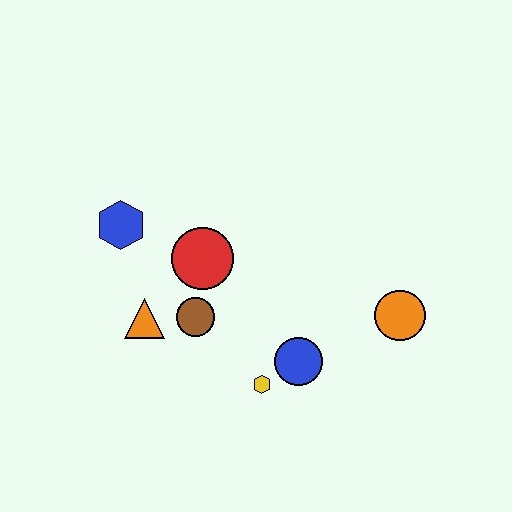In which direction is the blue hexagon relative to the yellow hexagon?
The blue hexagon is above the yellow hexagon.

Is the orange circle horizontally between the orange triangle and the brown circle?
No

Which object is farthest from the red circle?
The orange circle is farthest from the red circle.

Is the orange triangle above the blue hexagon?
No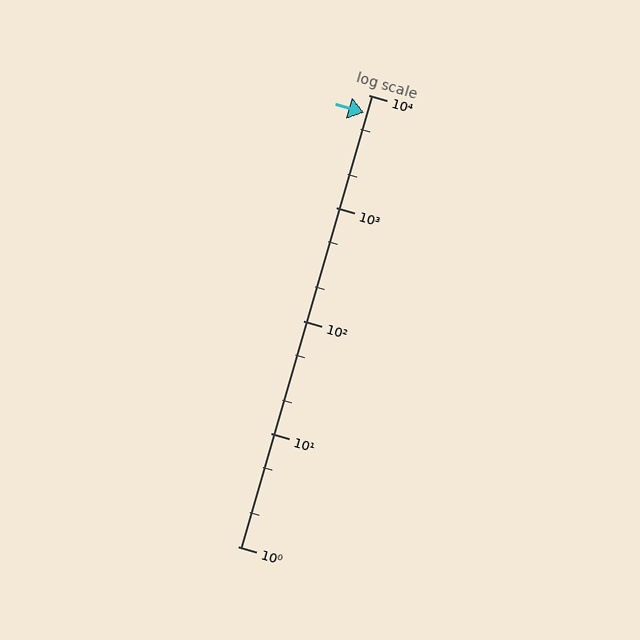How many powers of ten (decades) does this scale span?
The scale spans 4 decades, from 1 to 10000.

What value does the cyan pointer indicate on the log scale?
The pointer indicates approximately 7000.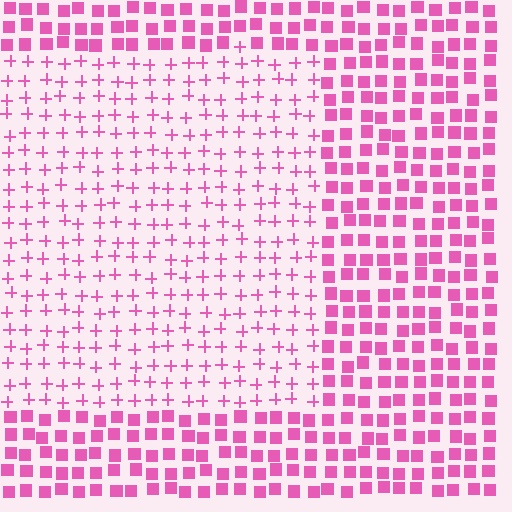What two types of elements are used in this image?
The image uses plus signs inside the rectangle region and squares outside it.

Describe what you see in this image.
The image is filled with small pink elements arranged in a uniform grid. A rectangle-shaped region contains plus signs, while the surrounding area contains squares. The boundary is defined purely by the change in element shape.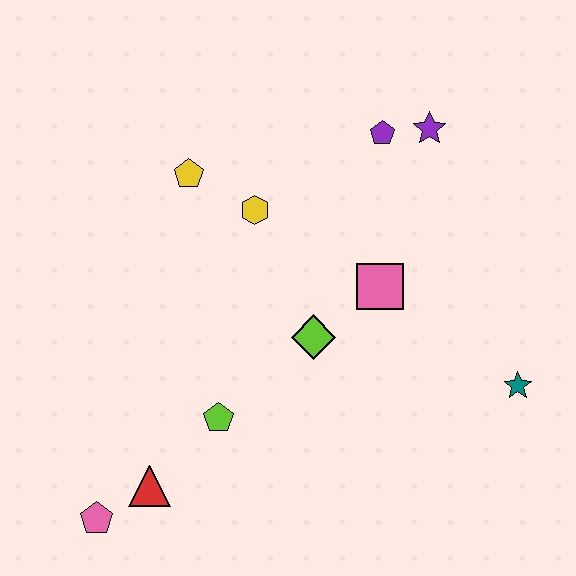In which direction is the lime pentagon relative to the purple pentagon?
The lime pentagon is below the purple pentagon.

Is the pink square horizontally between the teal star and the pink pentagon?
Yes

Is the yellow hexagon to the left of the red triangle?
No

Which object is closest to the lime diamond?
The pink square is closest to the lime diamond.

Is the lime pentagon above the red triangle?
Yes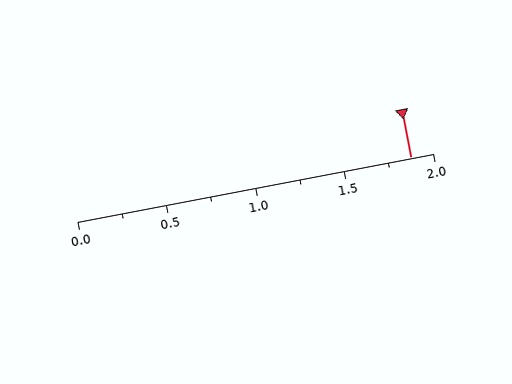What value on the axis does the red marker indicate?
The marker indicates approximately 1.88.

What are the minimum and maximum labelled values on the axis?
The axis runs from 0.0 to 2.0.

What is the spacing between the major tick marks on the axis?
The major ticks are spaced 0.5 apart.